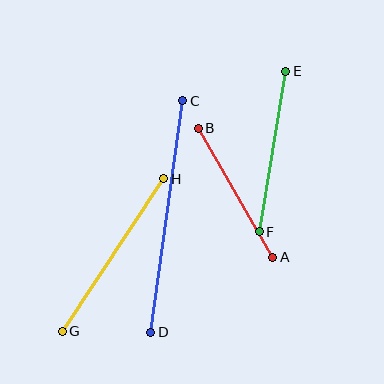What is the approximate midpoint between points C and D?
The midpoint is at approximately (167, 217) pixels.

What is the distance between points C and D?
The distance is approximately 234 pixels.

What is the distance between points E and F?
The distance is approximately 162 pixels.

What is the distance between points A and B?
The distance is approximately 149 pixels.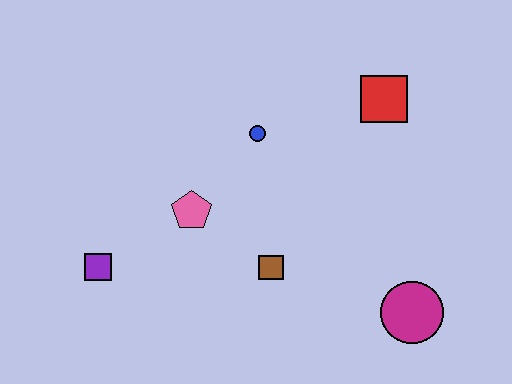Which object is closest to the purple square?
The pink pentagon is closest to the purple square.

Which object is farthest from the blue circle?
The magenta circle is farthest from the blue circle.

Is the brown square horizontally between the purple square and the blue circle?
No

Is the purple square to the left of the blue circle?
Yes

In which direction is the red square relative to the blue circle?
The red square is to the right of the blue circle.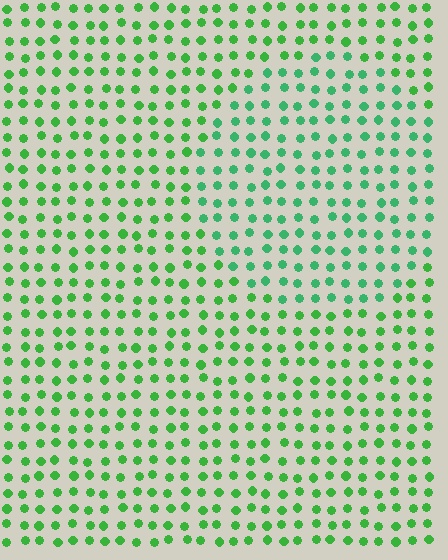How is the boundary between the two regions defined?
The boundary is defined purely by a slight shift in hue (about 24 degrees). Spacing, size, and orientation are identical on both sides.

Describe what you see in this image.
The image is filled with small green elements in a uniform arrangement. A circle-shaped region is visible where the elements are tinted to a slightly different hue, forming a subtle color boundary.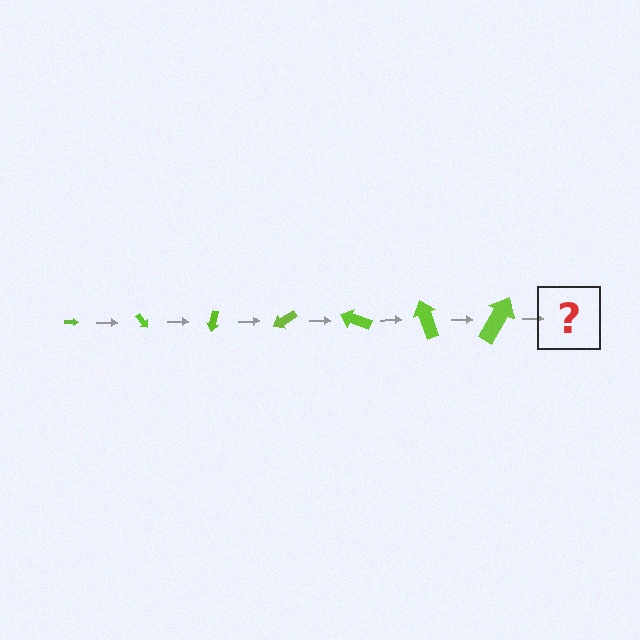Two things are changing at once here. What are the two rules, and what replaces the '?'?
The two rules are that the arrow grows larger each step and it rotates 50 degrees each step. The '?' should be an arrow, larger than the previous one and rotated 350 degrees from the start.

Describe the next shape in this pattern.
It should be an arrow, larger than the previous one and rotated 350 degrees from the start.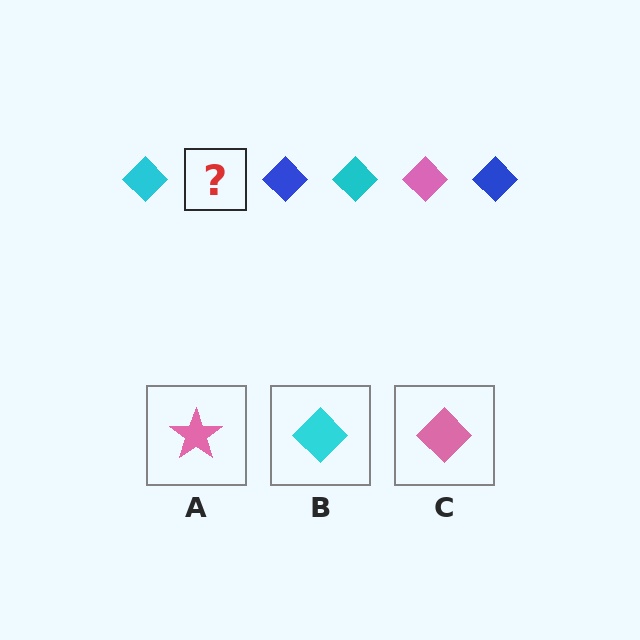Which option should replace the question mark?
Option C.